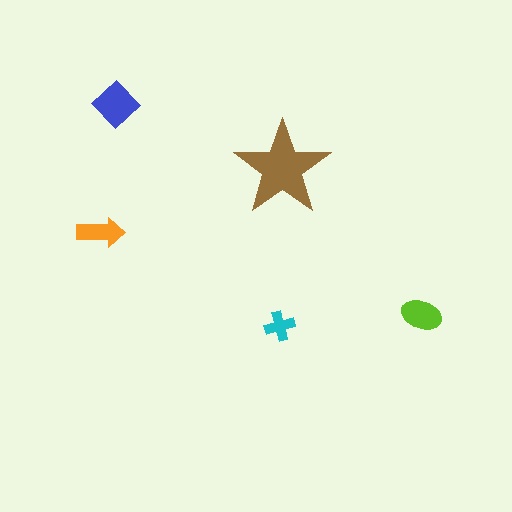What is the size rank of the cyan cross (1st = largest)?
5th.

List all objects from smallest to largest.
The cyan cross, the orange arrow, the lime ellipse, the blue diamond, the brown star.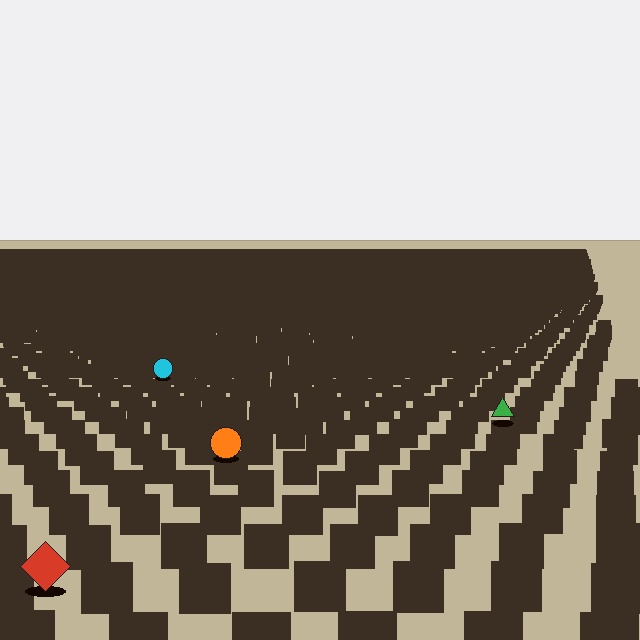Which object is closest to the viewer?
The red diamond is closest. The texture marks near it are larger and more spread out.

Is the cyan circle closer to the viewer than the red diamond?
No. The red diamond is closer — you can tell from the texture gradient: the ground texture is coarser near it.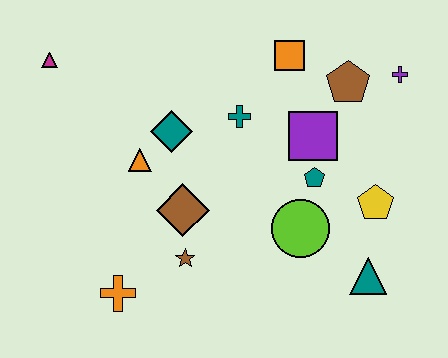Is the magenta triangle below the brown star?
No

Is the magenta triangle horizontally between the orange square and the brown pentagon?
No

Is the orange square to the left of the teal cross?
No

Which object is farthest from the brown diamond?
The purple cross is farthest from the brown diamond.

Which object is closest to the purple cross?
The brown pentagon is closest to the purple cross.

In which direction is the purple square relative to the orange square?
The purple square is below the orange square.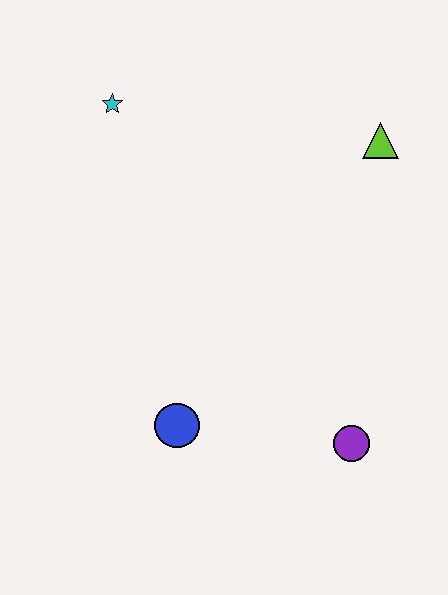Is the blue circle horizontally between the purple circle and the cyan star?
Yes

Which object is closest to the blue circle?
The purple circle is closest to the blue circle.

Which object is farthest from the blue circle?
The lime triangle is farthest from the blue circle.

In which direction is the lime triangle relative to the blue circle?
The lime triangle is above the blue circle.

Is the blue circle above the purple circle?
Yes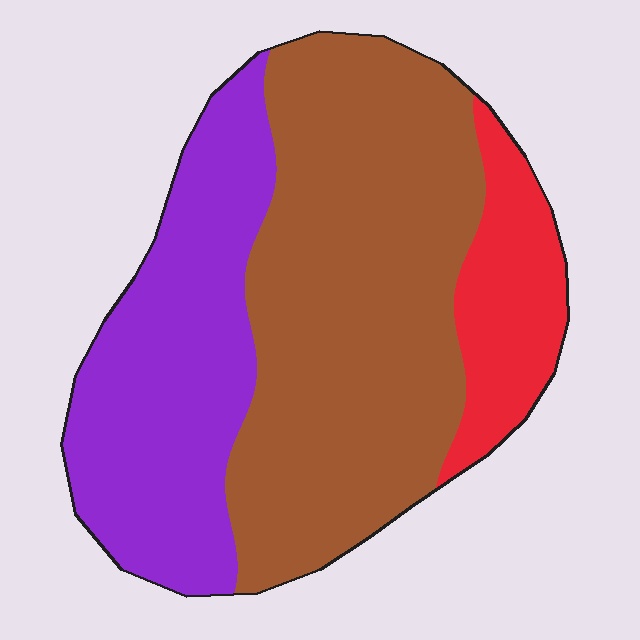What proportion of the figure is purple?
Purple covers about 35% of the figure.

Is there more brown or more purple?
Brown.